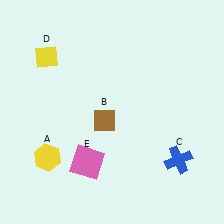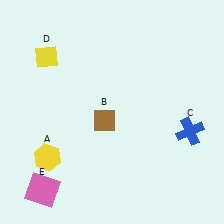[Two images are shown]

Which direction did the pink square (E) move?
The pink square (E) moved left.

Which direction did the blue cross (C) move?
The blue cross (C) moved up.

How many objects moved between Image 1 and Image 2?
2 objects moved between the two images.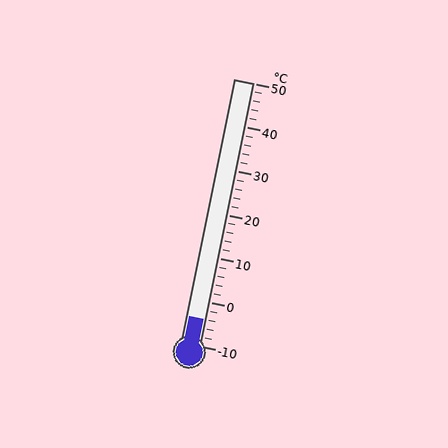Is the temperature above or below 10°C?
The temperature is below 10°C.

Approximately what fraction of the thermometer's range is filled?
The thermometer is filled to approximately 10% of its range.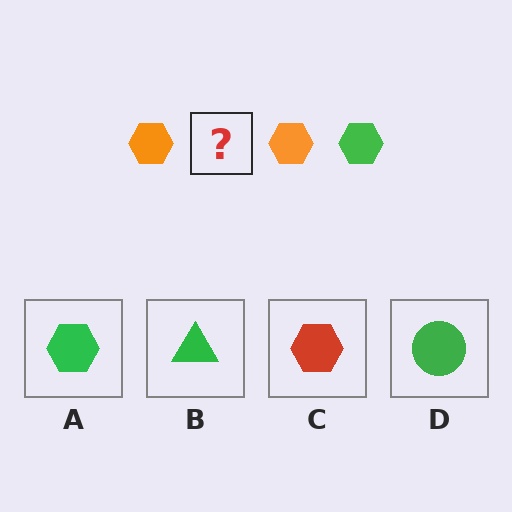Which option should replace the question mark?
Option A.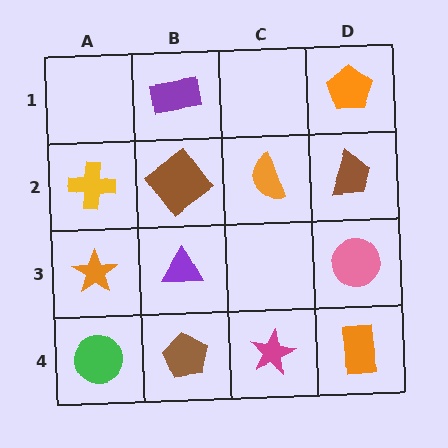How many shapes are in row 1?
2 shapes.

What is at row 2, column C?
An orange semicircle.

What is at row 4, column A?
A green circle.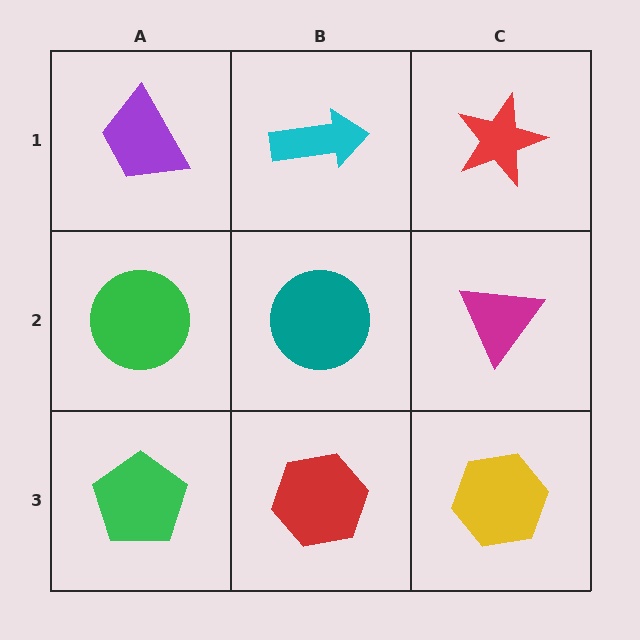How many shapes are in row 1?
3 shapes.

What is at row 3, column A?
A green pentagon.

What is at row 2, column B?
A teal circle.